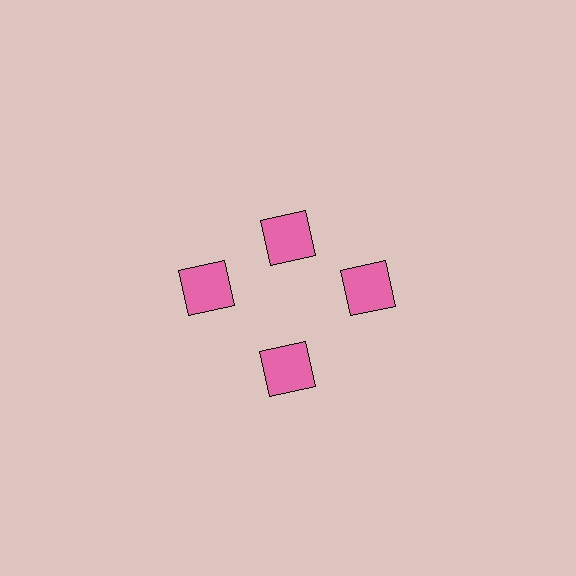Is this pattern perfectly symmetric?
No. The 4 pink squares are arranged in a ring, but one element near the 12 o'clock position is pulled inward toward the center, breaking the 4-fold rotational symmetry.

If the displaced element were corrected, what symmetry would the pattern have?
It would have 4-fold rotational symmetry — the pattern would map onto itself every 90 degrees.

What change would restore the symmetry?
The symmetry would be restored by moving it outward, back onto the ring so that all 4 squares sit at equal angles and equal distance from the center.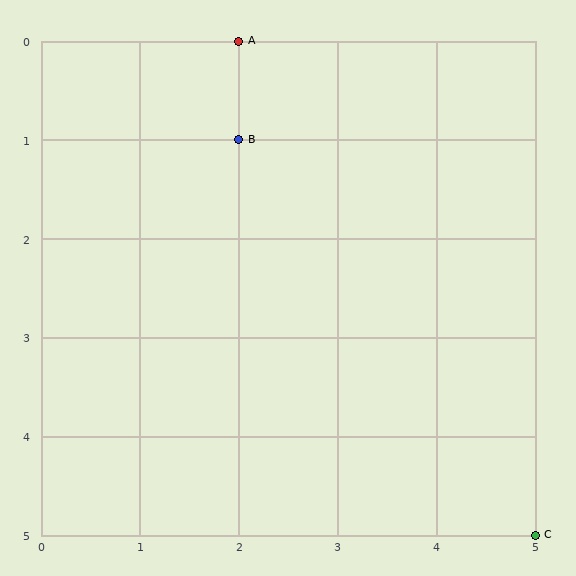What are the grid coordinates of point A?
Point A is at grid coordinates (2, 0).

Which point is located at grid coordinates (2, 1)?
Point B is at (2, 1).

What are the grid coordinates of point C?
Point C is at grid coordinates (5, 5).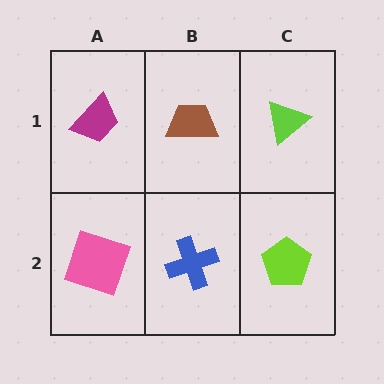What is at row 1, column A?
A magenta trapezoid.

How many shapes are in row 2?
3 shapes.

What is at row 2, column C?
A lime pentagon.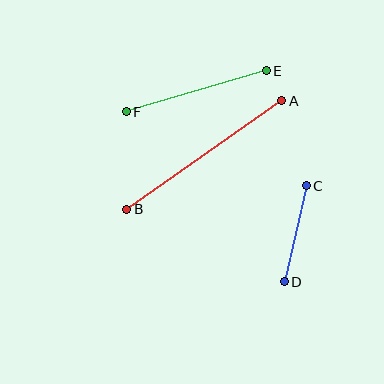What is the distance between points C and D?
The distance is approximately 99 pixels.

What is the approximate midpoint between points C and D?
The midpoint is at approximately (295, 234) pixels.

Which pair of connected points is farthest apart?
Points A and B are farthest apart.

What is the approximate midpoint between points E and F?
The midpoint is at approximately (196, 91) pixels.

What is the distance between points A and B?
The distance is approximately 189 pixels.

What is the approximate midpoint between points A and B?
The midpoint is at approximately (204, 155) pixels.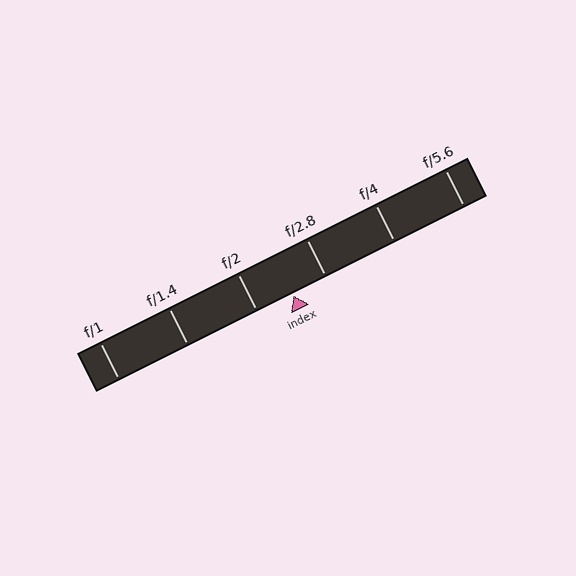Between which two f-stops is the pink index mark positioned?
The index mark is between f/2 and f/2.8.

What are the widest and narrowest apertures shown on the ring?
The widest aperture shown is f/1 and the narrowest is f/5.6.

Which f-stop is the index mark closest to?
The index mark is closest to f/2.8.